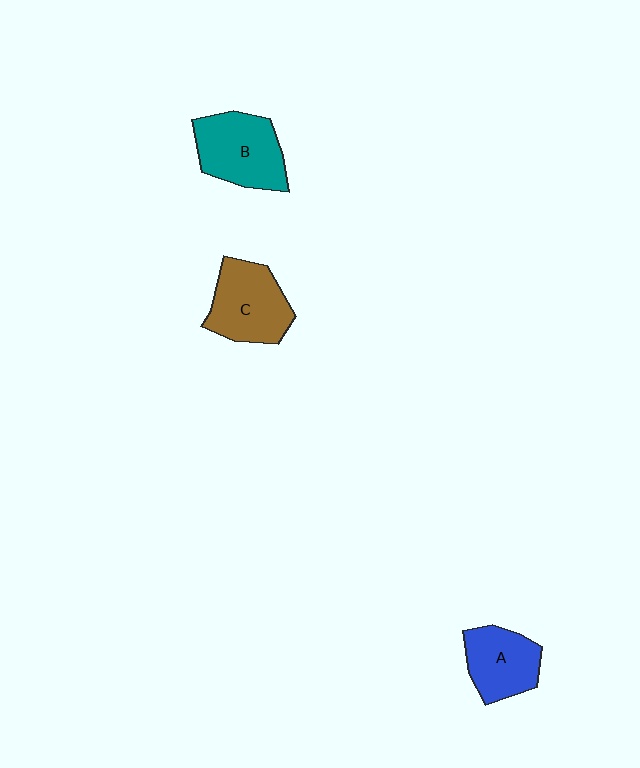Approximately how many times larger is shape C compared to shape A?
Approximately 1.2 times.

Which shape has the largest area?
Shape B (teal).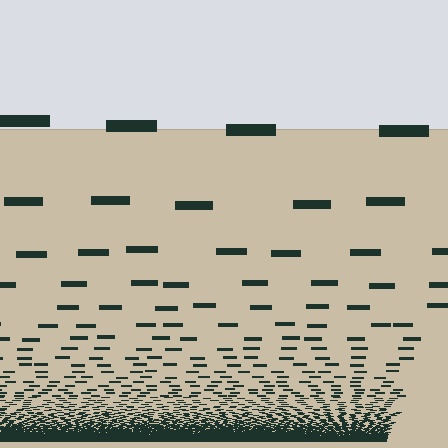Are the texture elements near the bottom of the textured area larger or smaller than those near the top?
Smaller. The gradient is inverted — elements near the bottom are smaller and denser.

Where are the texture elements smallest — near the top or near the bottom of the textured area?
Near the bottom.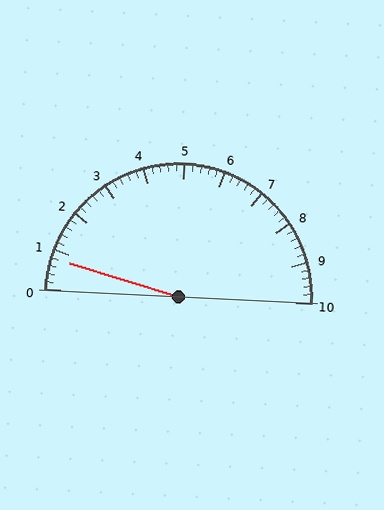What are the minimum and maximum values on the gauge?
The gauge ranges from 0 to 10.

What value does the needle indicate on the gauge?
The needle indicates approximately 0.8.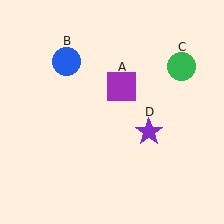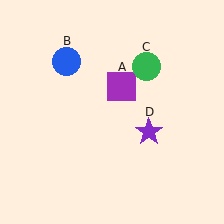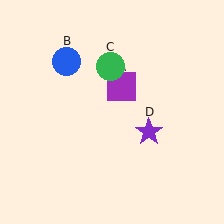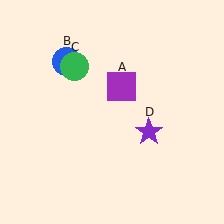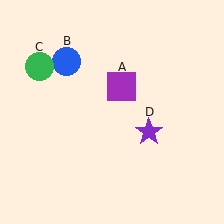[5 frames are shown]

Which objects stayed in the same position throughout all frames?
Purple square (object A) and blue circle (object B) and purple star (object D) remained stationary.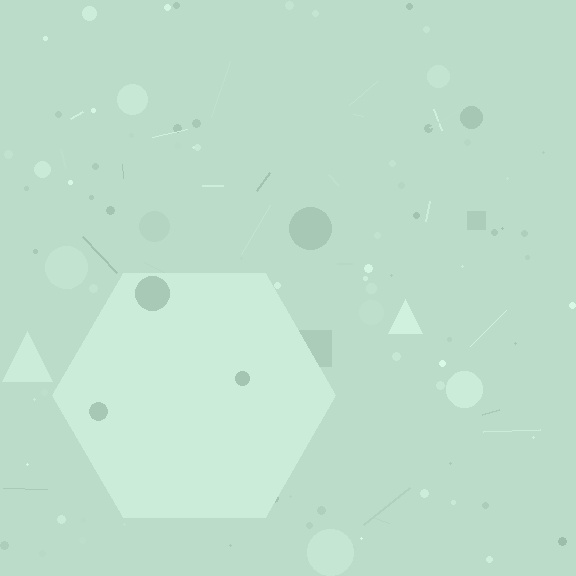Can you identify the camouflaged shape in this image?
The camouflaged shape is a hexagon.